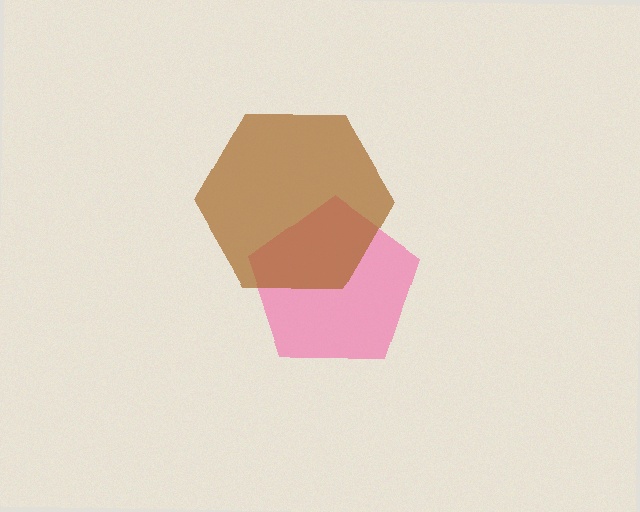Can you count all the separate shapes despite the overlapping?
Yes, there are 2 separate shapes.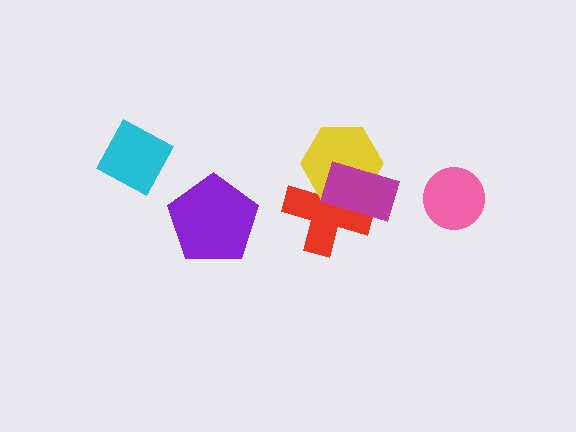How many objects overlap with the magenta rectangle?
2 objects overlap with the magenta rectangle.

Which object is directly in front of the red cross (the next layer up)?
The yellow hexagon is directly in front of the red cross.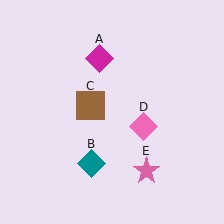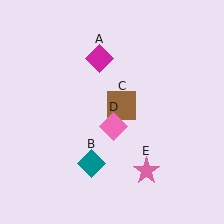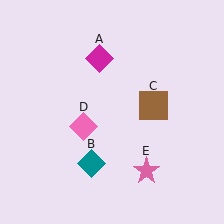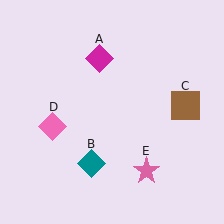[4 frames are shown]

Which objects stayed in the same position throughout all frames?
Magenta diamond (object A) and teal diamond (object B) and pink star (object E) remained stationary.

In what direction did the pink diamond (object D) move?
The pink diamond (object D) moved left.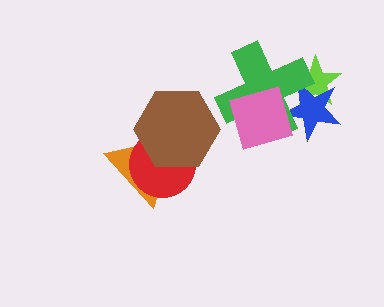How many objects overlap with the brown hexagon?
2 objects overlap with the brown hexagon.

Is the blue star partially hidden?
Yes, it is partially covered by another shape.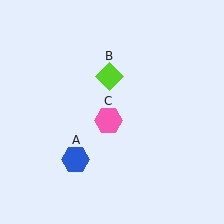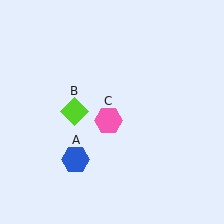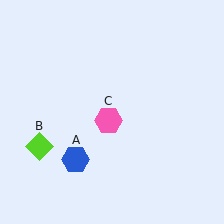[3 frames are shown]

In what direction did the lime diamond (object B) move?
The lime diamond (object B) moved down and to the left.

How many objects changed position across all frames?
1 object changed position: lime diamond (object B).